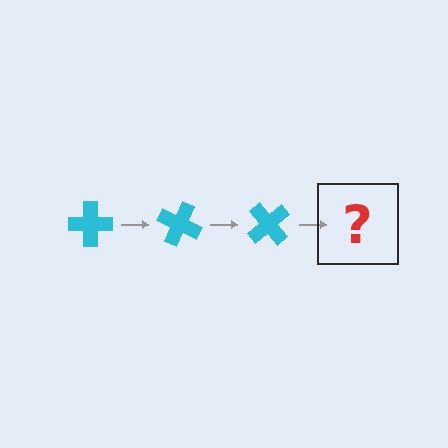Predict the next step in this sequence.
The next step is a cyan cross rotated 75 degrees.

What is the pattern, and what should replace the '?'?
The pattern is that the cross rotates 25 degrees each step. The '?' should be a cyan cross rotated 75 degrees.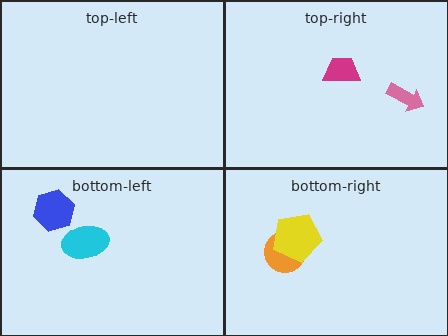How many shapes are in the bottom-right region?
2.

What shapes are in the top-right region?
The pink arrow, the magenta trapezoid.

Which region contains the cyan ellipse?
The bottom-left region.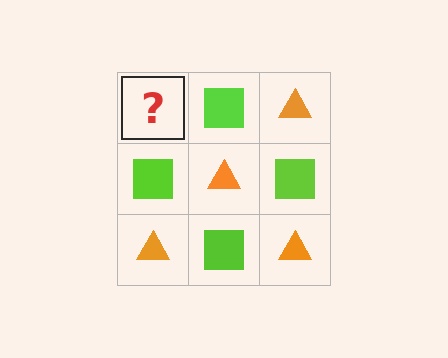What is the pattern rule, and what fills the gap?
The rule is that it alternates orange triangle and lime square in a checkerboard pattern. The gap should be filled with an orange triangle.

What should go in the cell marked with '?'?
The missing cell should contain an orange triangle.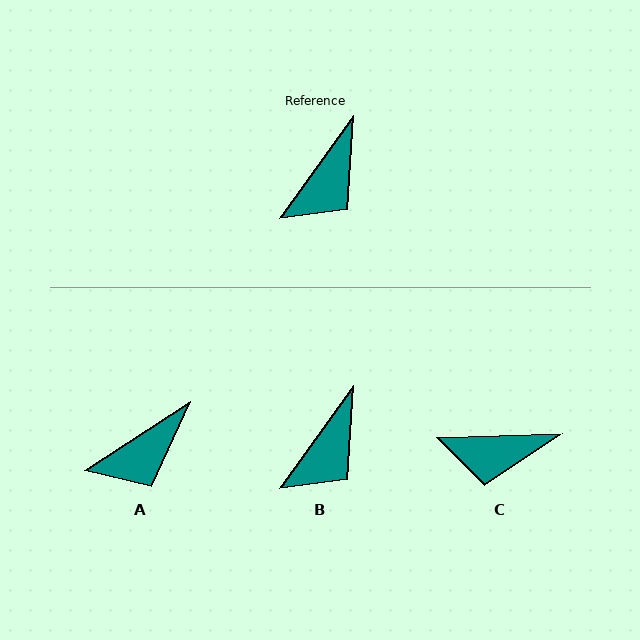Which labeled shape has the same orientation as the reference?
B.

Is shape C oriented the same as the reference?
No, it is off by about 53 degrees.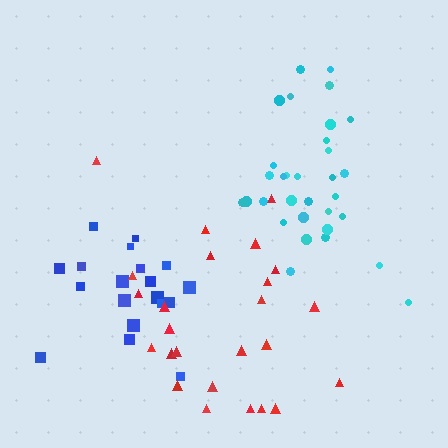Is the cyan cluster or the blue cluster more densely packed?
Cyan.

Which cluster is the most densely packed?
Cyan.